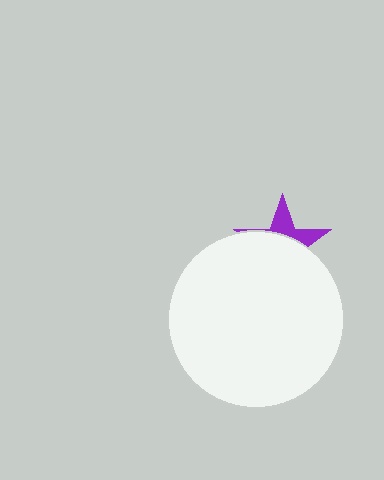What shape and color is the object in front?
The object in front is a white circle.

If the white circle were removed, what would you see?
You would see the complete purple star.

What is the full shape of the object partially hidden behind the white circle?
The partially hidden object is a purple star.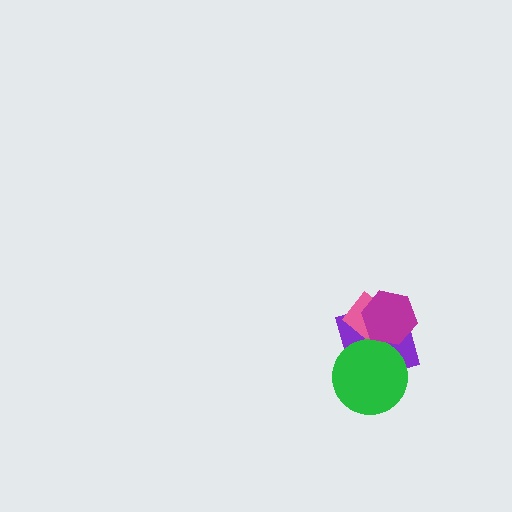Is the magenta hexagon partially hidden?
No, no other shape covers it.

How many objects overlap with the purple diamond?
3 objects overlap with the purple diamond.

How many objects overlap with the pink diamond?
2 objects overlap with the pink diamond.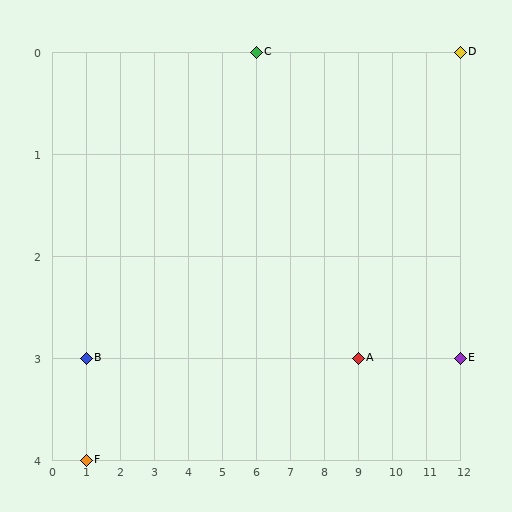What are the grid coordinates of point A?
Point A is at grid coordinates (9, 3).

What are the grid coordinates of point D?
Point D is at grid coordinates (12, 0).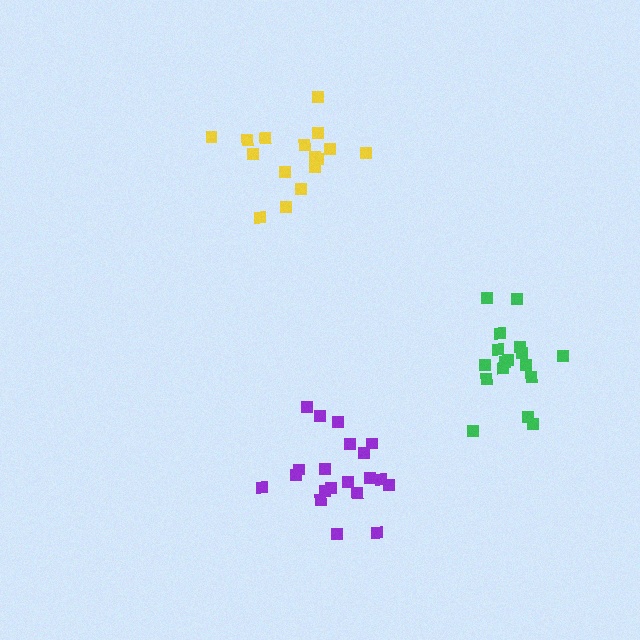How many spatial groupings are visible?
There are 3 spatial groupings.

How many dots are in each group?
Group 1: 20 dots, Group 2: 16 dots, Group 3: 17 dots (53 total).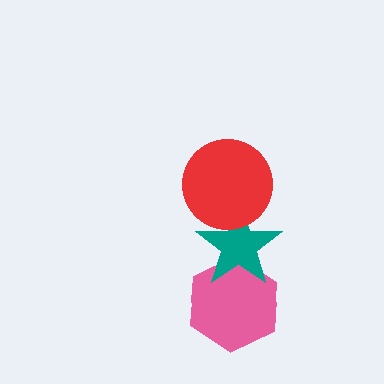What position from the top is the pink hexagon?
The pink hexagon is 3rd from the top.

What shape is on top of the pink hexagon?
The teal star is on top of the pink hexagon.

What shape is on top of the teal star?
The red circle is on top of the teal star.